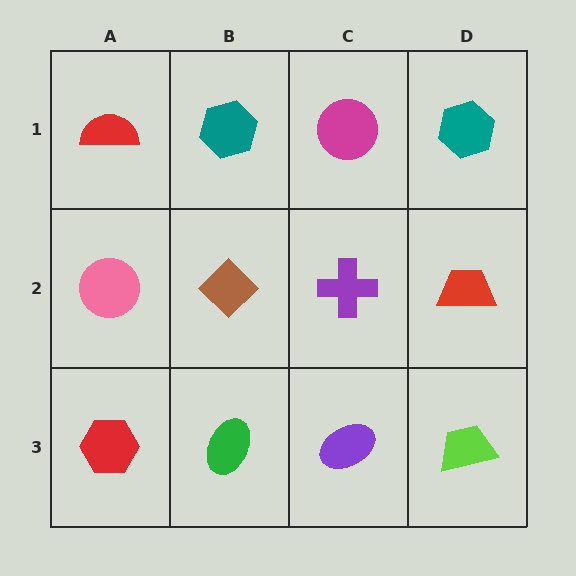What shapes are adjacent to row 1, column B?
A brown diamond (row 2, column B), a red semicircle (row 1, column A), a magenta circle (row 1, column C).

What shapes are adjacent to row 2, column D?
A teal hexagon (row 1, column D), a lime trapezoid (row 3, column D), a purple cross (row 2, column C).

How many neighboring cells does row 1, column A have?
2.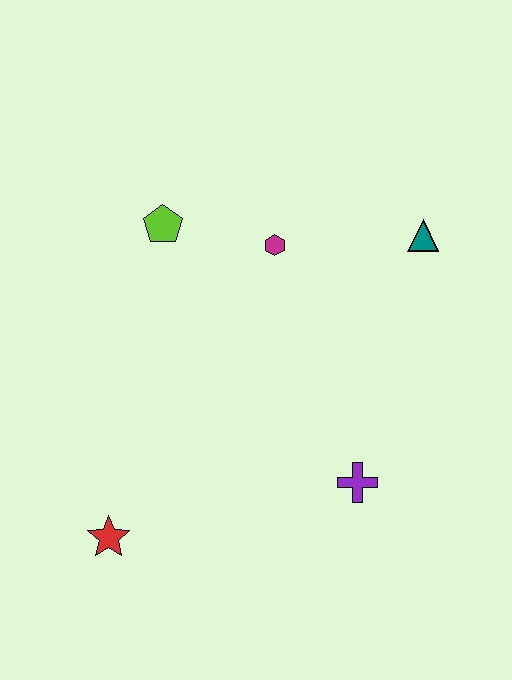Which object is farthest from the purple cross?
The lime pentagon is farthest from the purple cross.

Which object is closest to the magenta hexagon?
The lime pentagon is closest to the magenta hexagon.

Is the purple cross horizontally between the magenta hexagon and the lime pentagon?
No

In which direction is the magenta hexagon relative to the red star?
The magenta hexagon is above the red star.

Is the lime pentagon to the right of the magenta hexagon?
No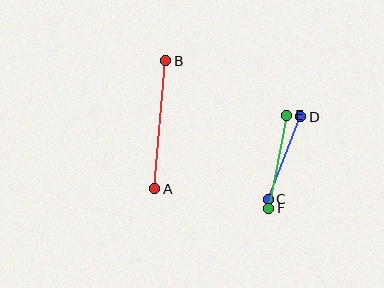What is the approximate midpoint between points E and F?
The midpoint is at approximately (278, 162) pixels.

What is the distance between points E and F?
The distance is approximately 94 pixels.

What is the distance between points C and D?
The distance is approximately 88 pixels.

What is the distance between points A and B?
The distance is approximately 128 pixels.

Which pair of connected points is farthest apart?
Points A and B are farthest apart.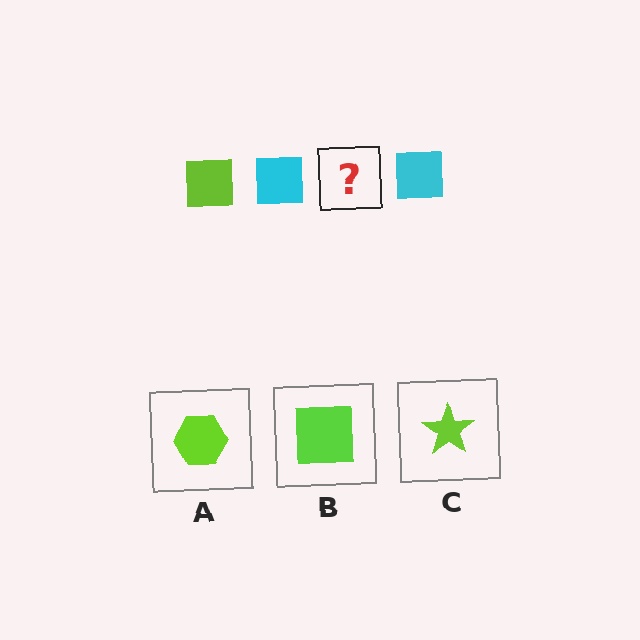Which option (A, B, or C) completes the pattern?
B.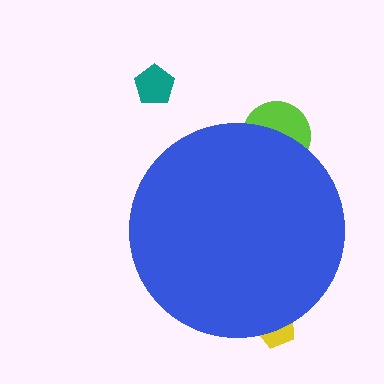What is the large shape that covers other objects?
A blue circle.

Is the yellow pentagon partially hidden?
Yes, the yellow pentagon is partially hidden behind the blue circle.